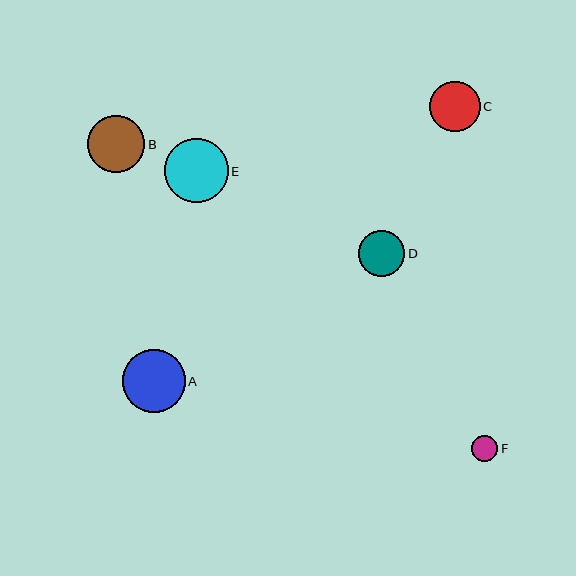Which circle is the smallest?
Circle F is the smallest with a size of approximately 27 pixels.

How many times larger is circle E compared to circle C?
Circle E is approximately 1.3 times the size of circle C.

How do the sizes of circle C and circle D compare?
Circle C and circle D are approximately the same size.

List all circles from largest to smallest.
From largest to smallest: E, A, B, C, D, F.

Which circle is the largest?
Circle E is the largest with a size of approximately 64 pixels.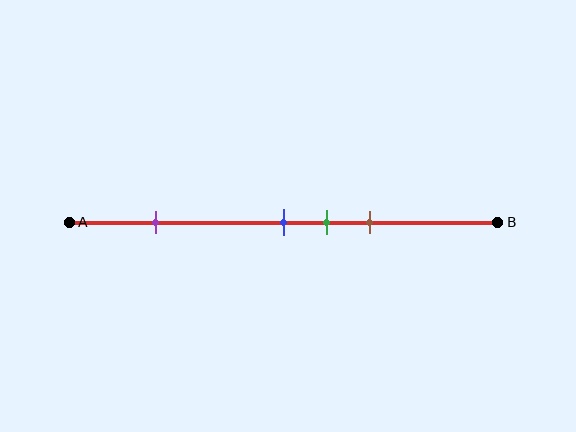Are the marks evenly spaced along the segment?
No, the marks are not evenly spaced.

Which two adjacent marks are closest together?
The blue and green marks are the closest adjacent pair.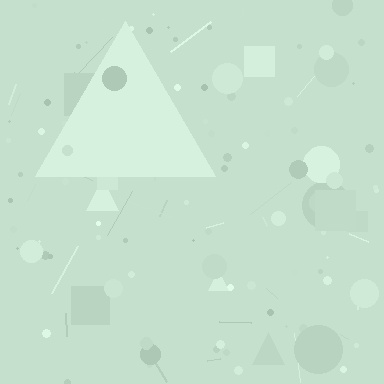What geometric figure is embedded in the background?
A triangle is embedded in the background.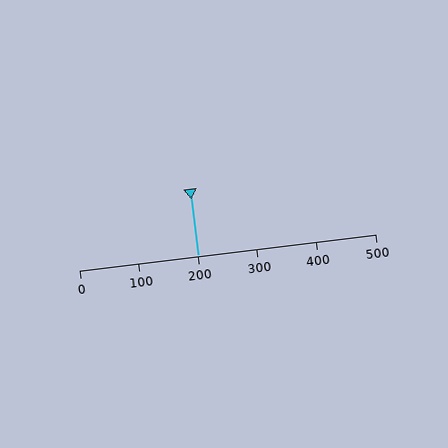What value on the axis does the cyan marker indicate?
The marker indicates approximately 200.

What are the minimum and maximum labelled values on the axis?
The axis runs from 0 to 500.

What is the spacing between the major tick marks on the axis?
The major ticks are spaced 100 apart.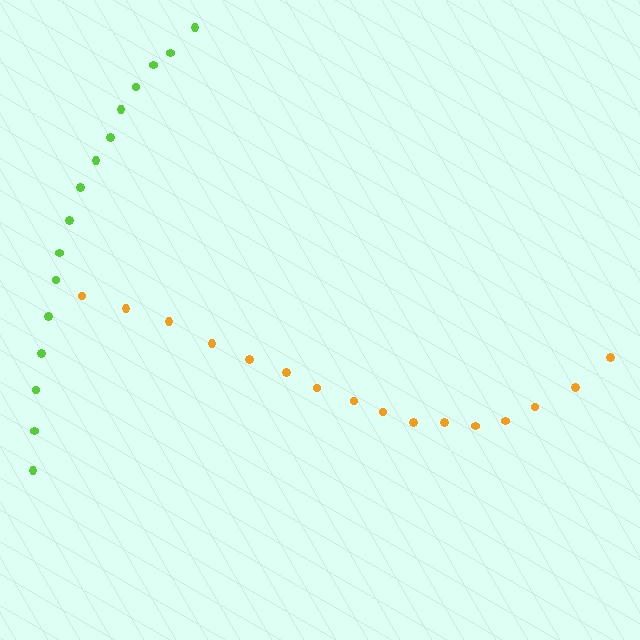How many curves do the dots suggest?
There are 2 distinct paths.